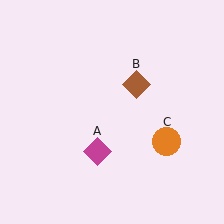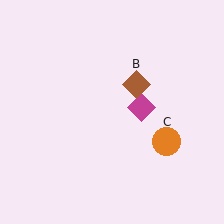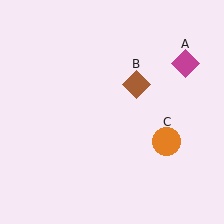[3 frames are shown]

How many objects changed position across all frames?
1 object changed position: magenta diamond (object A).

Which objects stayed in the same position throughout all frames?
Brown diamond (object B) and orange circle (object C) remained stationary.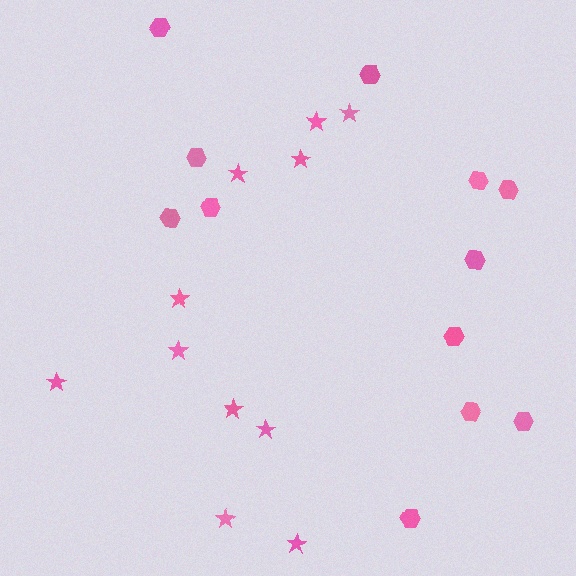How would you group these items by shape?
There are 2 groups: one group of hexagons (12) and one group of stars (11).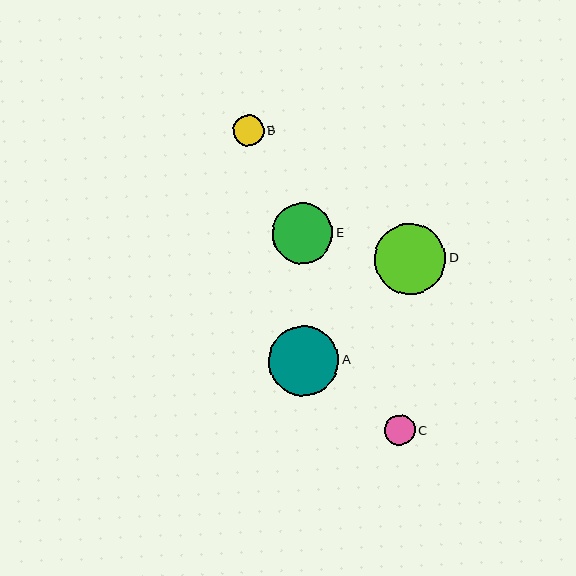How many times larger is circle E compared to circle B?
Circle E is approximately 2.0 times the size of circle B.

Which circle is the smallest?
Circle C is the smallest with a size of approximately 31 pixels.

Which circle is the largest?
Circle D is the largest with a size of approximately 71 pixels.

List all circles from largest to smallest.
From largest to smallest: D, A, E, B, C.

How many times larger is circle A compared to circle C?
Circle A is approximately 2.3 times the size of circle C.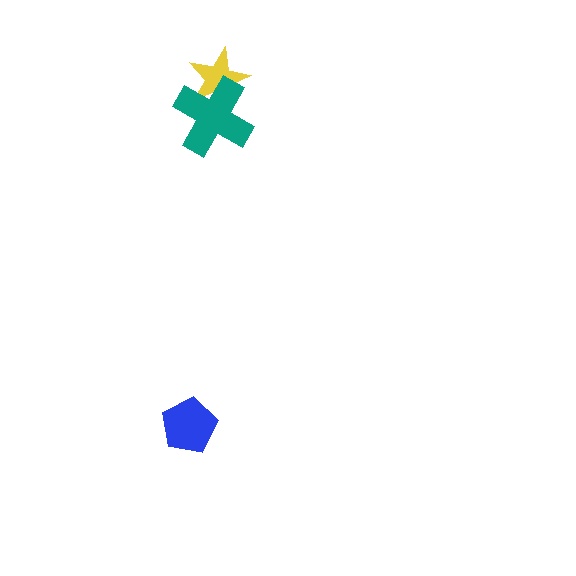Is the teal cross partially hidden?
No, no other shape covers it.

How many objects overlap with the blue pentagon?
0 objects overlap with the blue pentagon.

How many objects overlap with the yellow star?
1 object overlaps with the yellow star.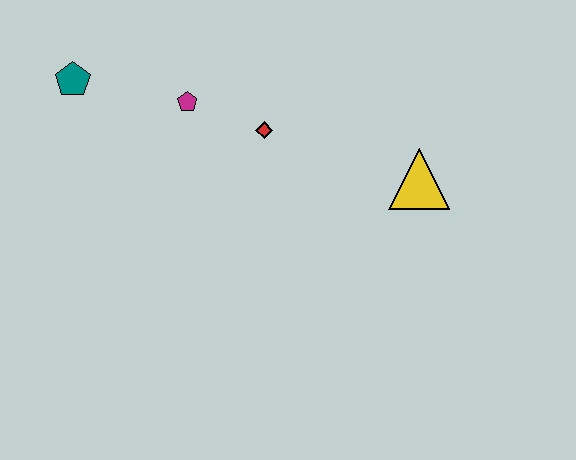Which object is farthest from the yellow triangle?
The teal pentagon is farthest from the yellow triangle.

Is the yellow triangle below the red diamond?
Yes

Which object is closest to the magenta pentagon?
The red diamond is closest to the magenta pentagon.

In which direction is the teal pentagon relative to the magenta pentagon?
The teal pentagon is to the left of the magenta pentagon.